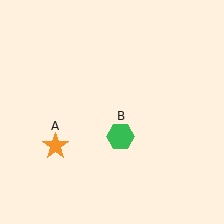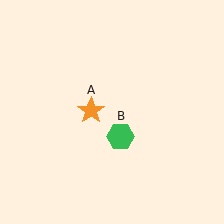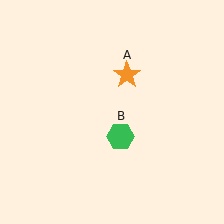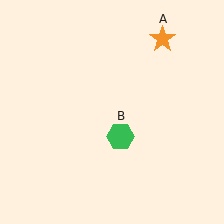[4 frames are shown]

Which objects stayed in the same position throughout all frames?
Green hexagon (object B) remained stationary.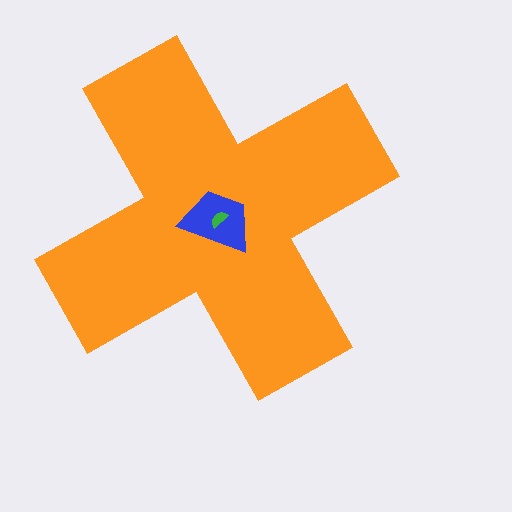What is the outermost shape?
The orange cross.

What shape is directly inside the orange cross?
The blue trapezoid.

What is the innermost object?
The green semicircle.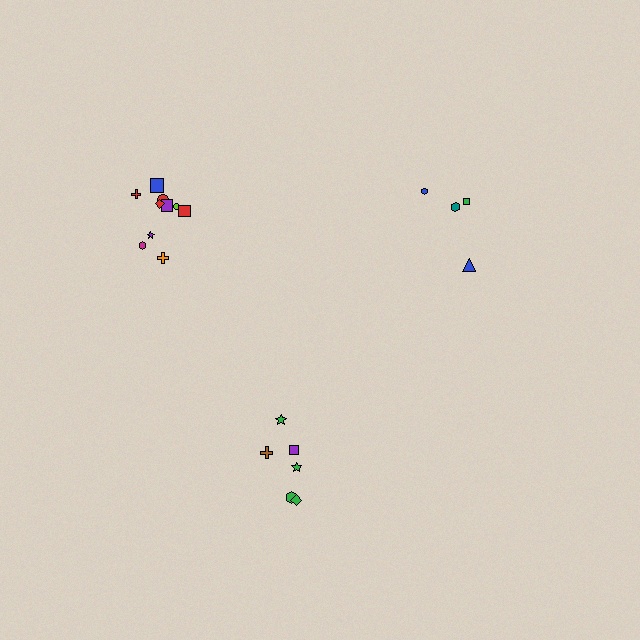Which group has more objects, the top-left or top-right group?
The top-left group.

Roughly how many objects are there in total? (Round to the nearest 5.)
Roughly 20 objects in total.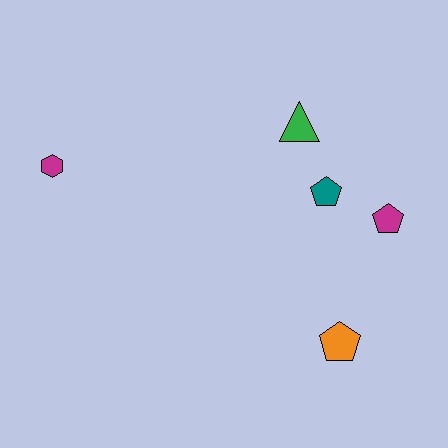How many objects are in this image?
There are 5 objects.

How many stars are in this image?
There are no stars.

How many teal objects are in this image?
There is 1 teal object.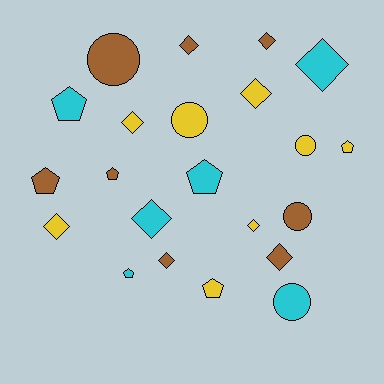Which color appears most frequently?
Yellow, with 8 objects.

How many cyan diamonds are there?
There are 2 cyan diamonds.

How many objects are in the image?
There are 22 objects.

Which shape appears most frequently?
Diamond, with 10 objects.